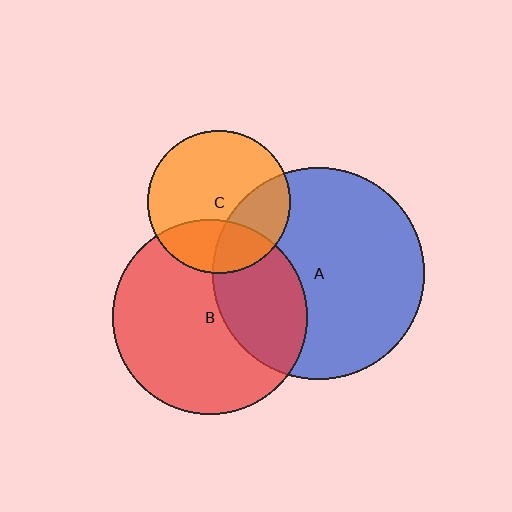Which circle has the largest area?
Circle A (blue).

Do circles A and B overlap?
Yes.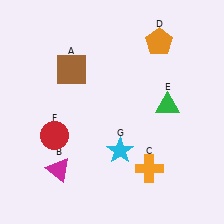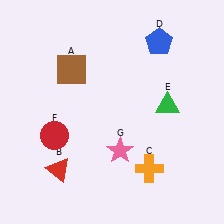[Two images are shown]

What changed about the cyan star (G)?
In Image 1, G is cyan. In Image 2, it changed to pink.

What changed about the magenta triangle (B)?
In Image 1, B is magenta. In Image 2, it changed to red.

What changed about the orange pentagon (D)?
In Image 1, D is orange. In Image 2, it changed to blue.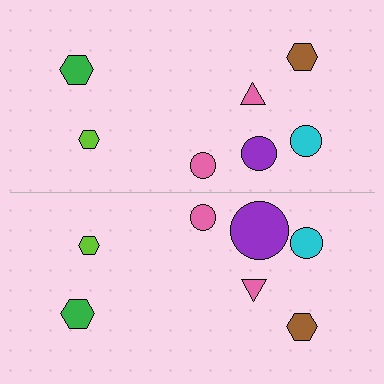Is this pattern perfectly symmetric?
No, the pattern is not perfectly symmetric. The purple circle on the bottom side has a different size than its mirror counterpart.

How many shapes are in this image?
There are 14 shapes in this image.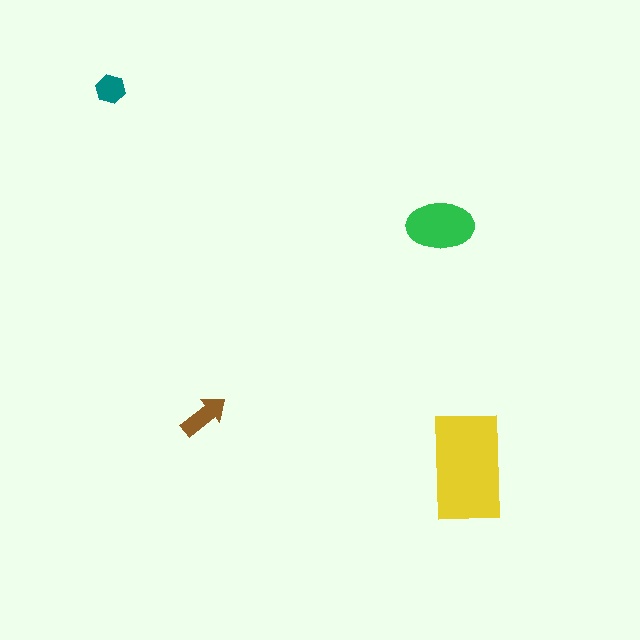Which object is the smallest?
The teal hexagon.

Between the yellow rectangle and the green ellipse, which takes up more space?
The yellow rectangle.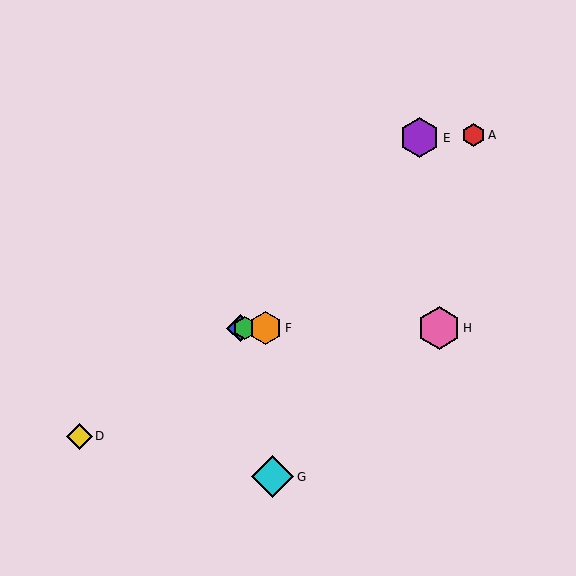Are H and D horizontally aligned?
No, H is at y≈328 and D is at y≈436.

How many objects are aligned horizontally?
4 objects (B, C, F, H) are aligned horizontally.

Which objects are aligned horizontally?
Objects B, C, F, H are aligned horizontally.